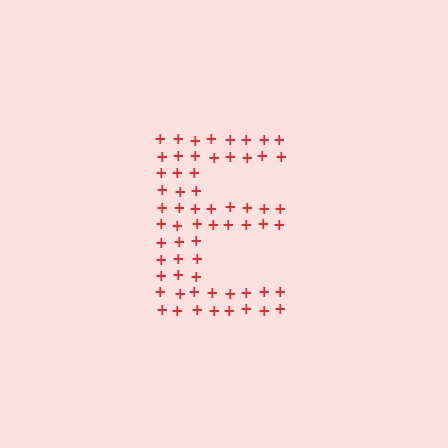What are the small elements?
The small elements are plus signs.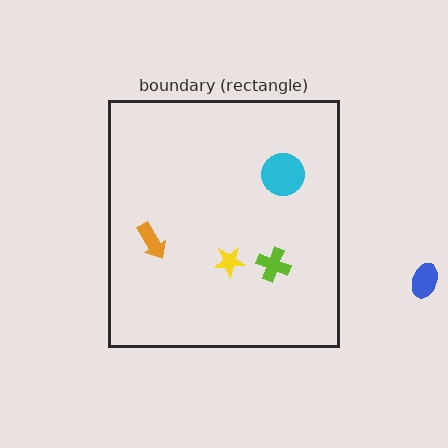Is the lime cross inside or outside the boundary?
Inside.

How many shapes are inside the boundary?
4 inside, 1 outside.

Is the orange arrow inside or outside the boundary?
Inside.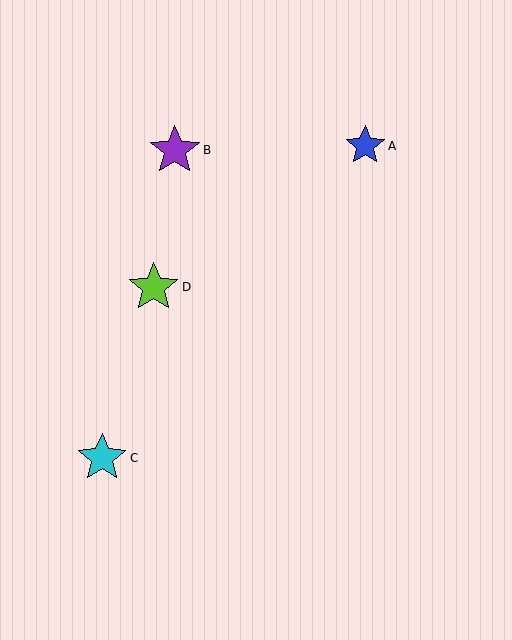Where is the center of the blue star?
The center of the blue star is at (365, 146).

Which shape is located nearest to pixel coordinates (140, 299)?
The lime star (labeled D) at (154, 287) is nearest to that location.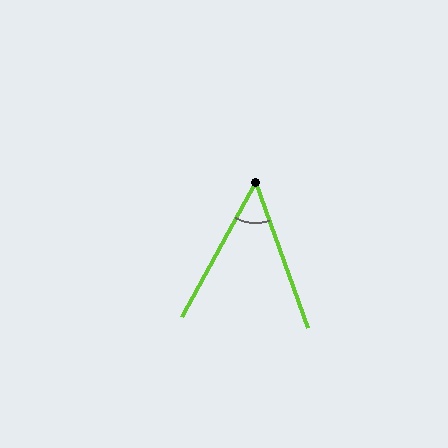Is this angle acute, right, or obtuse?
It is acute.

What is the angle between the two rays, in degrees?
Approximately 48 degrees.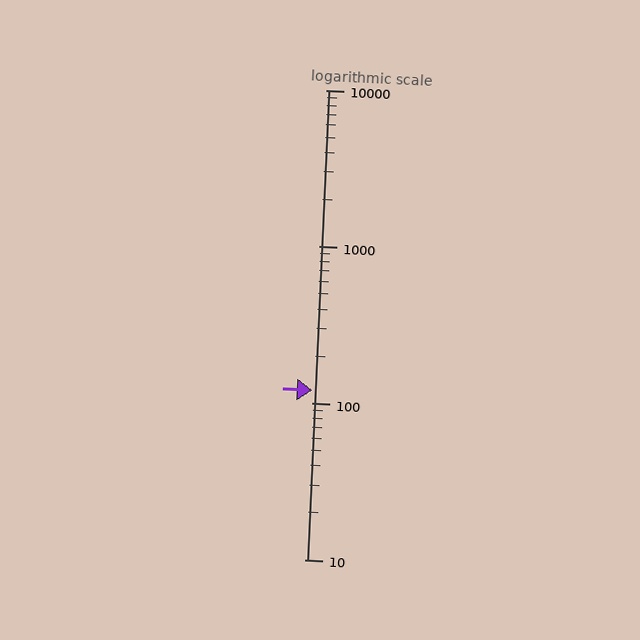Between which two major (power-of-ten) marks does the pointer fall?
The pointer is between 100 and 1000.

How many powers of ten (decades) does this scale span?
The scale spans 3 decades, from 10 to 10000.